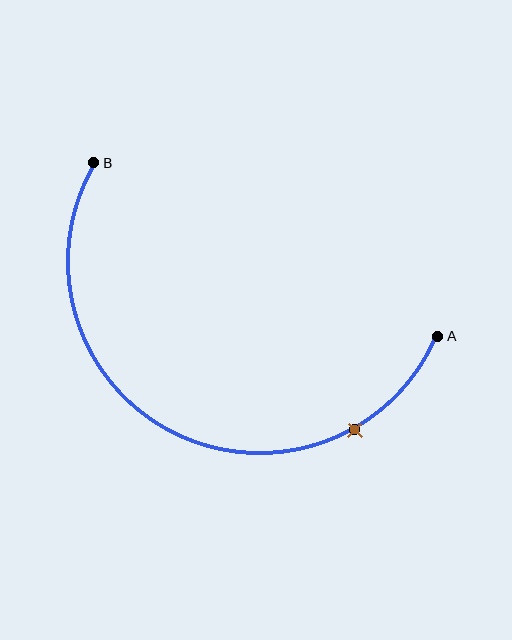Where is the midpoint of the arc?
The arc midpoint is the point on the curve farthest from the straight line joining A and B. It sits below that line.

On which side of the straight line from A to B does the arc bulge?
The arc bulges below the straight line connecting A and B.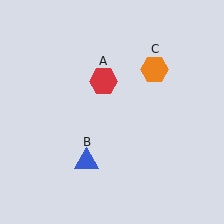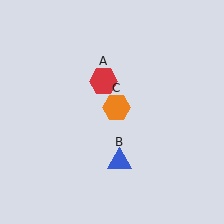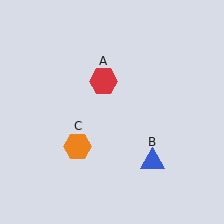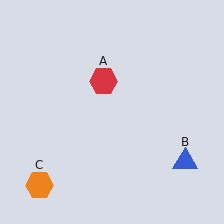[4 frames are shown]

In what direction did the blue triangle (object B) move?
The blue triangle (object B) moved right.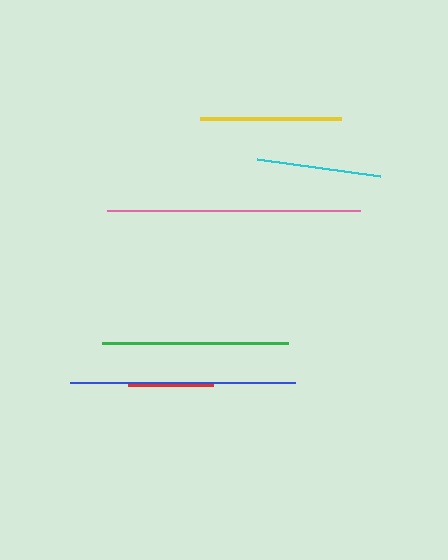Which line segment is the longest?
The pink line is the longest at approximately 253 pixels.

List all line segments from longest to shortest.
From longest to shortest: pink, blue, green, yellow, cyan, red.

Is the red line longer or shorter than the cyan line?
The cyan line is longer than the red line.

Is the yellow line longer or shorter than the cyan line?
The yellow line is longer than the cyan line.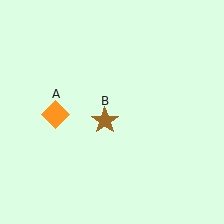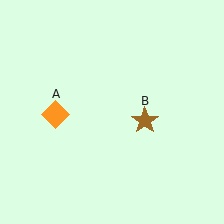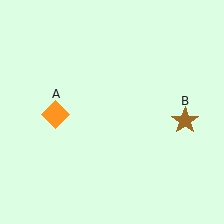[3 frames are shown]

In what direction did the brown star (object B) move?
The brown star (object B) moved right.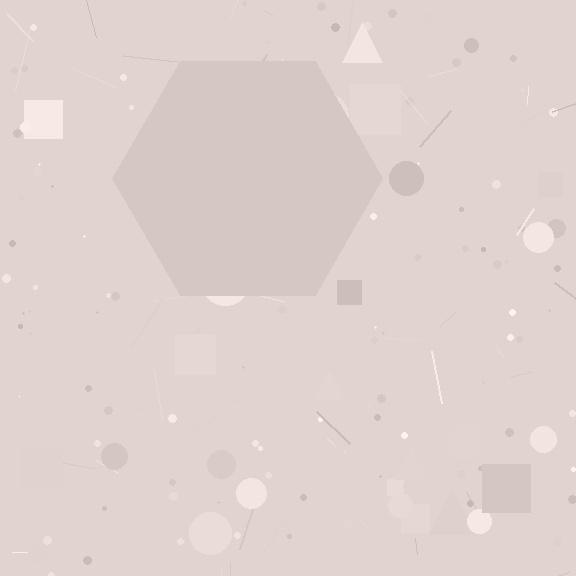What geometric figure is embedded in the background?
A hexagon is embedded in the background.